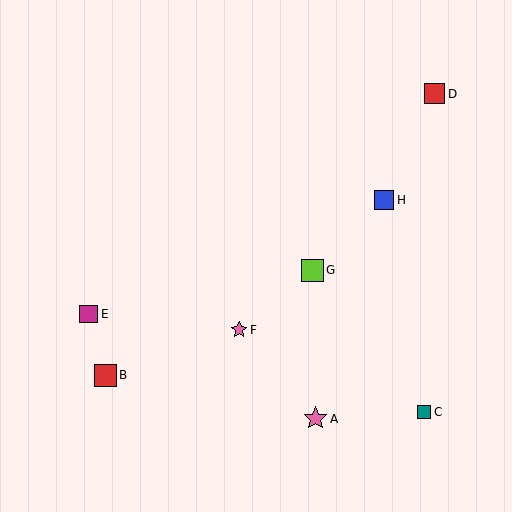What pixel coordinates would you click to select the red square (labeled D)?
Click at (435, 94) to select the red square D.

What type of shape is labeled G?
Shape G is a lime square.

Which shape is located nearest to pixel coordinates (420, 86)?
The red square (labeled D) at (435, 94) is nearest to that location.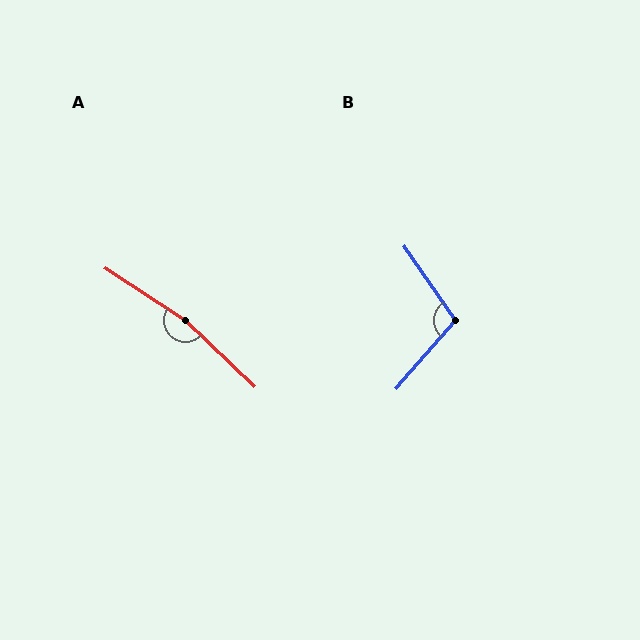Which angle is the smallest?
B, at approximately 104 degrees.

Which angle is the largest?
A, at approximately 169 degrees.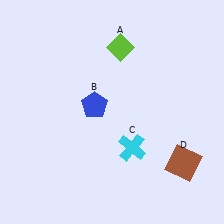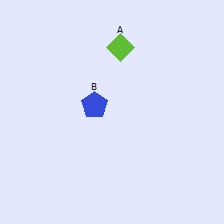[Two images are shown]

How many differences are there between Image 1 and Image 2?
There are 2 differences between the two images.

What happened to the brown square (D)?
The brown square (D) was removed in Image 2. It was in the bottom-right area of Image 1.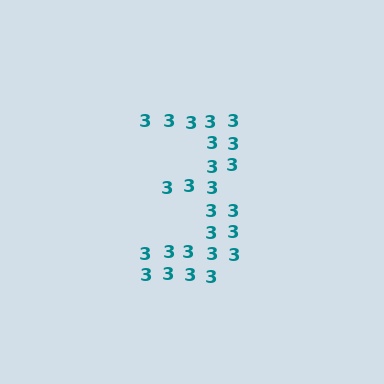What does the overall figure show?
The overall figure shows the digit 3.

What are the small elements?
The small elements are digit 3's.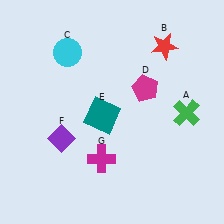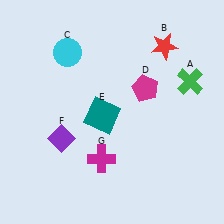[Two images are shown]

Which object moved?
The green cross (A) moved up.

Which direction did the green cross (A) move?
The green cross (A) moved up.